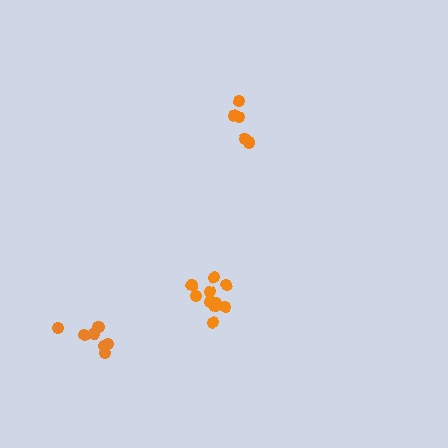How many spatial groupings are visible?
There are 3 spatial groupings.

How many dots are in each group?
Group 1: 10 dots, Group 2: 5 dots, Group 3: 7 dots (22 total).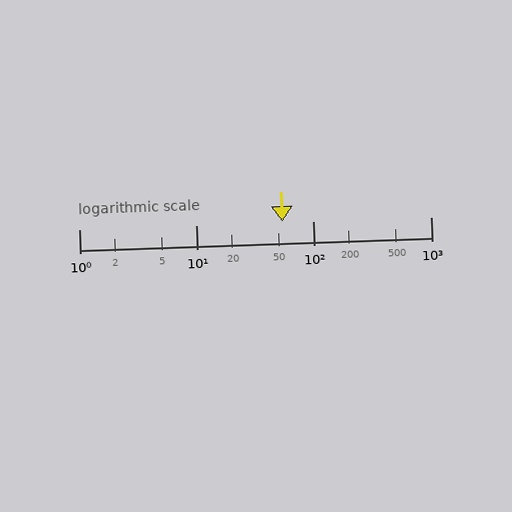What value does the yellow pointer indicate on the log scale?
The pointer indicates approximately 54.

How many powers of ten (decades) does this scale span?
The scale spans 3 decades, from 1 to 1000.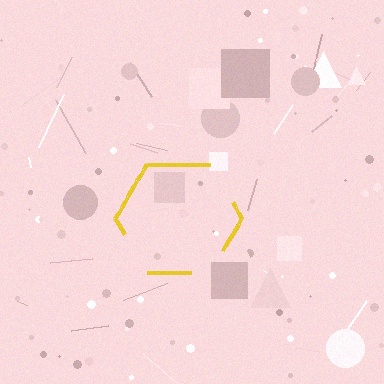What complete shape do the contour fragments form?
The contour fragments form a hexagon.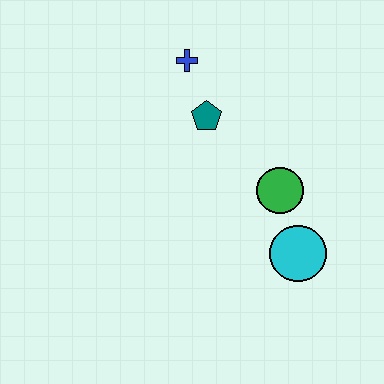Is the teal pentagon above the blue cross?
No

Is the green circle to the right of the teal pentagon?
Yes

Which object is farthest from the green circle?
The blue cross is farthest from the green circle.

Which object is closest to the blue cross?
The teal pentagon is closest to the blue cross.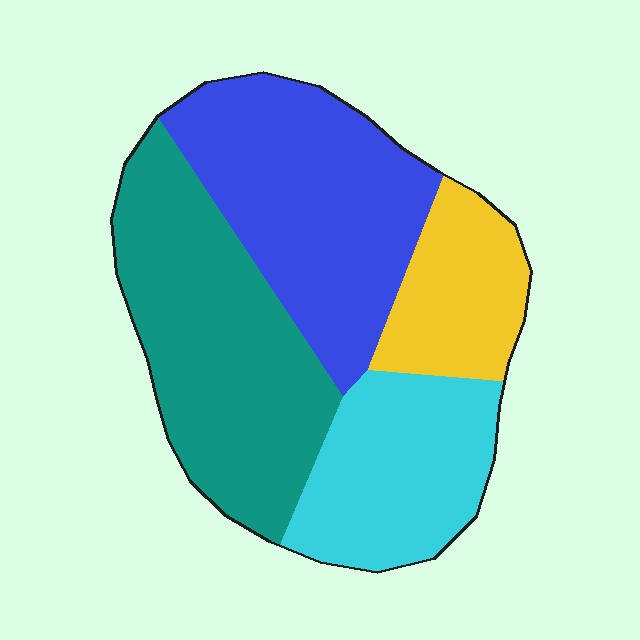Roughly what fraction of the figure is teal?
Teal covers 34% of the figure.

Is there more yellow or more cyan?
Cyan.